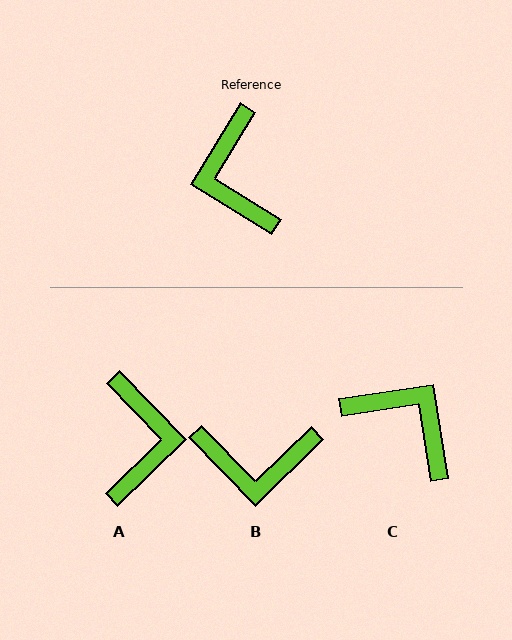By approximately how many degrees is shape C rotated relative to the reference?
Approximately 140 degrees clockwise.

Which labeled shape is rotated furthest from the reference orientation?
A, about 166 degrees away.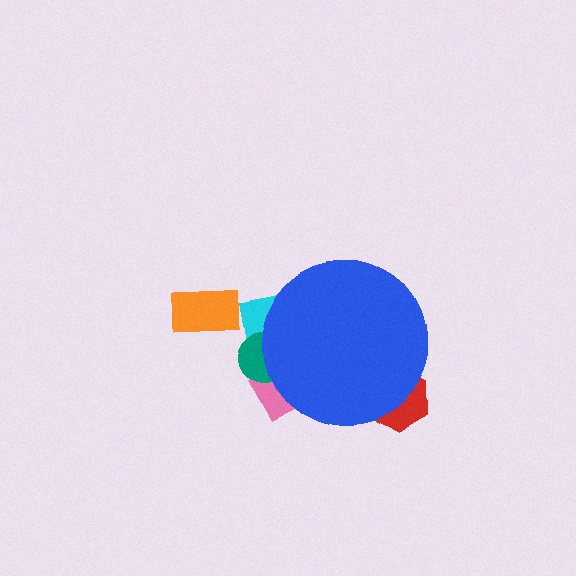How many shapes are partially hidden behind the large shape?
5 shapes are partially hidden.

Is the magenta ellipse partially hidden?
Yes, the magenta ellipse is partially hidden behind the blue circle.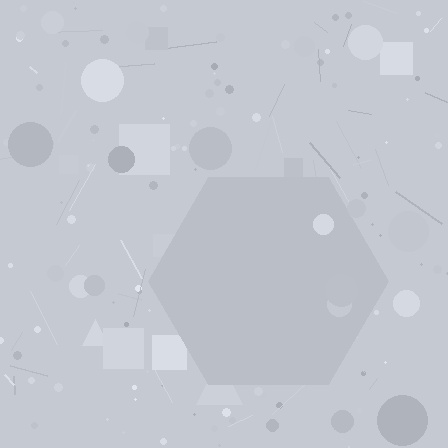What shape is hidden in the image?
A hexagon is hidden in the image.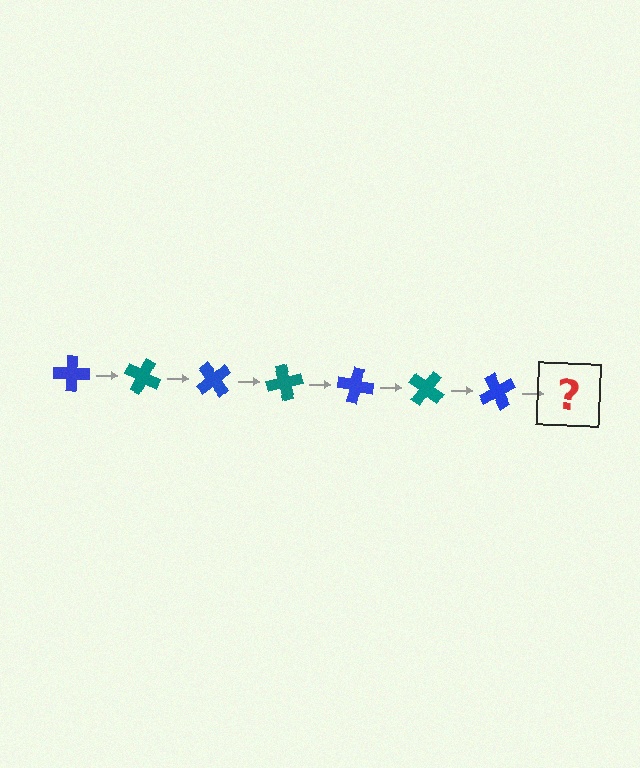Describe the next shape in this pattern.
It should be a teal cross, rotated 175 degrees from the start.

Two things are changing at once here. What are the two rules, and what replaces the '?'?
The two rules are that it rotates 25 degrees each step and the color cycles through blue and teal. The '?' should be a teal cross, rotated 175 degrees from the start.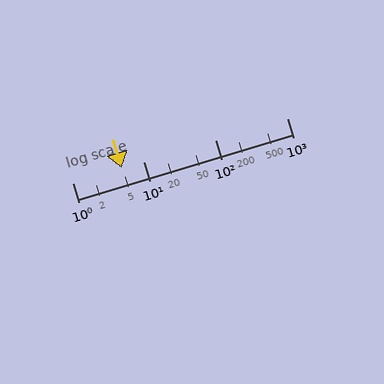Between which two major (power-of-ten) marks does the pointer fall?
The pointer is between 1 and 10.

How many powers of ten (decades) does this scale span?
The scale spans 3 decades, from 1 to 1000.